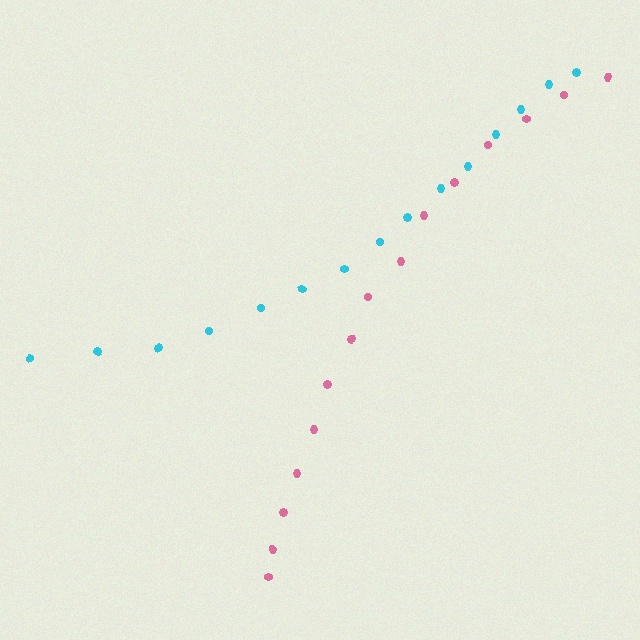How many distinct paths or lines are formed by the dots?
There are 2 distinct paths.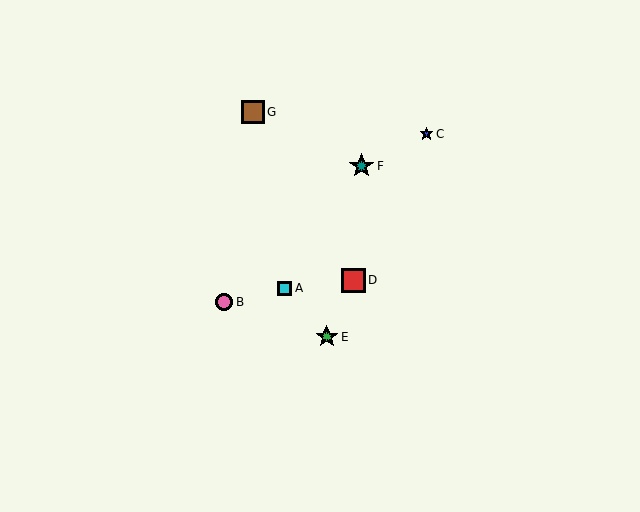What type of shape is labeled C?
Shape C is a blue star.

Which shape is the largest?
The teal star (labeled F) is the largest.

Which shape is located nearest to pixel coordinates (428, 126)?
The blue star (labeled C) at (426, 134) is nearest to that location.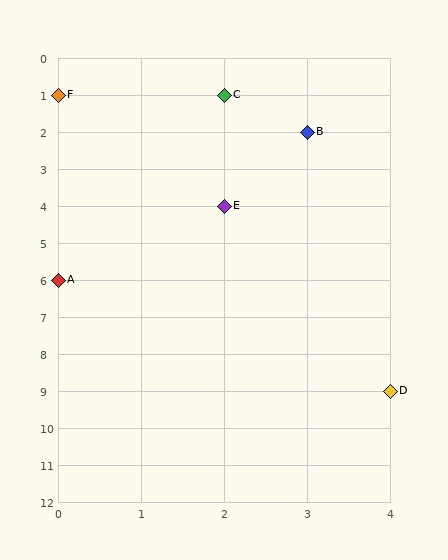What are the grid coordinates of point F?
Point F is at grid coordinates (0, 1).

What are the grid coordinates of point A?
Point A is at grid coordinates (0, 6).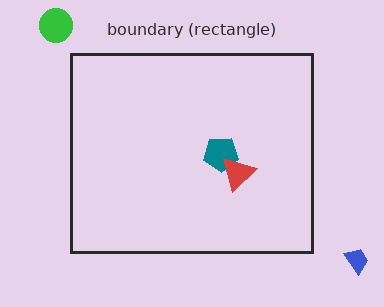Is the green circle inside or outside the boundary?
Outside.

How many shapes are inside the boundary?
2 inside, 2 outside.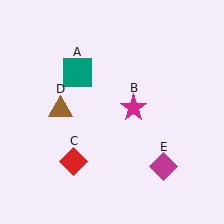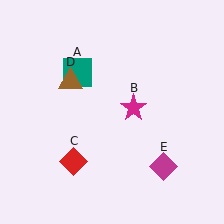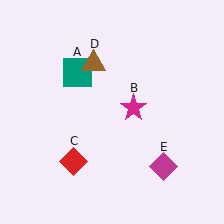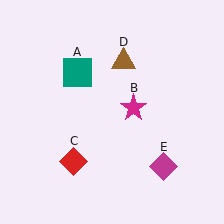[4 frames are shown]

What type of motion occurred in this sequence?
The brown triangle (object D) rotated clockwise around the center of the scene.